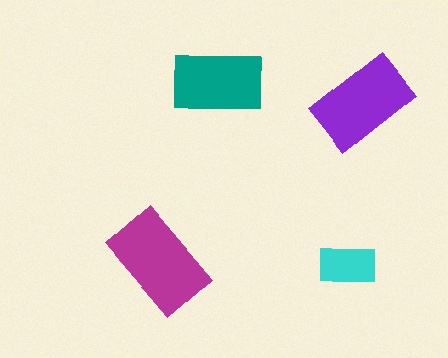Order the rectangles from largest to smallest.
the magenta one, the purple one, the teal one, the cyan one.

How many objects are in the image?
There are 4 objects in the image.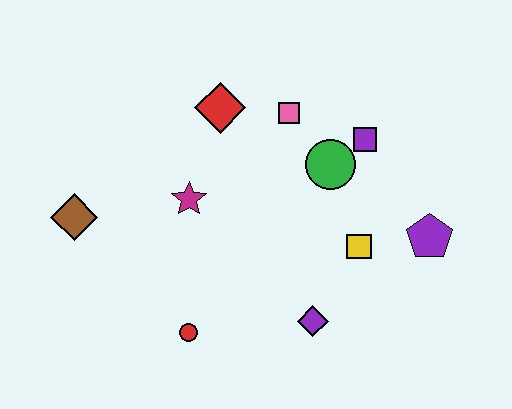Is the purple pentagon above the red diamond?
No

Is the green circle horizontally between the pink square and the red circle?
No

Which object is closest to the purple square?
The green circle is closest to the purple square.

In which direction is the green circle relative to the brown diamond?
The green circle is to the right of the brown diamond.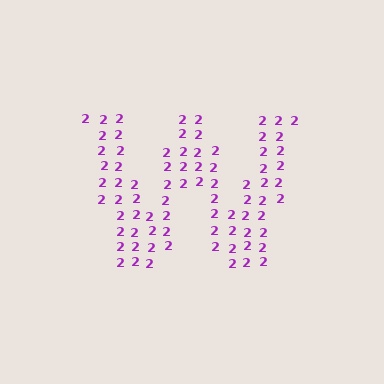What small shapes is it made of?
It is made of small digit 2's.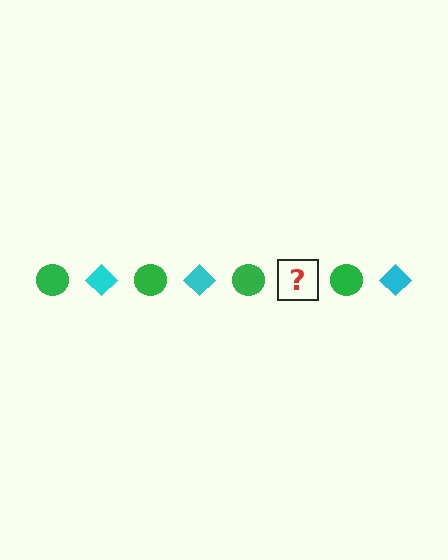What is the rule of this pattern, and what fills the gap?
The rule is that the pattern alternates between green circle and cyan diamond. The gap should be filled with a cyan diamond.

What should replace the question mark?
The question mark should be replaced with a cyan diamond.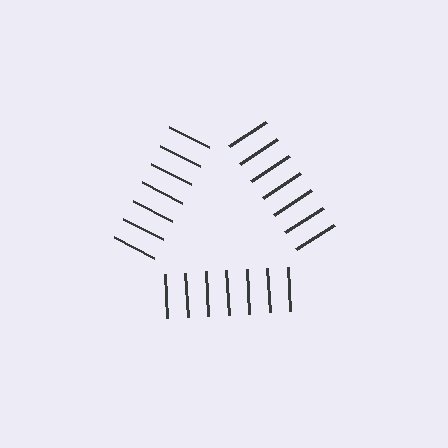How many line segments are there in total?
21 — 7 along each of the 3 edges.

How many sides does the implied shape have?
3 sides — the line-ends trace a triangle.